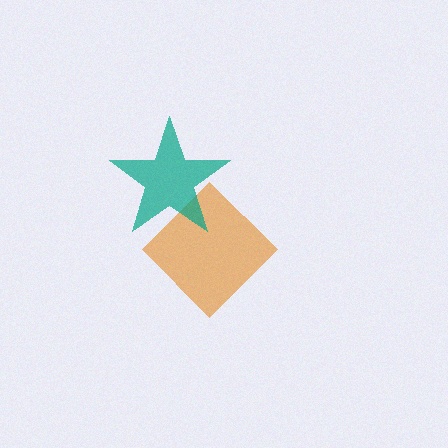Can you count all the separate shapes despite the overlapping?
Yes, there are 2 separate shapes.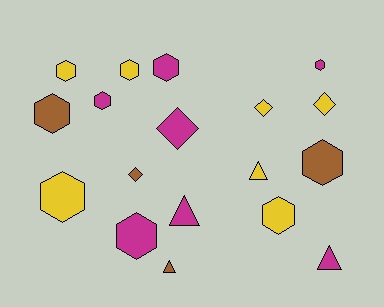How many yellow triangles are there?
There is 1 yellow triangle.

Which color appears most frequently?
Magenta, with 7 objects.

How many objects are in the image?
There are 18 objects.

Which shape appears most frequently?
Hexagon, with 10 objects.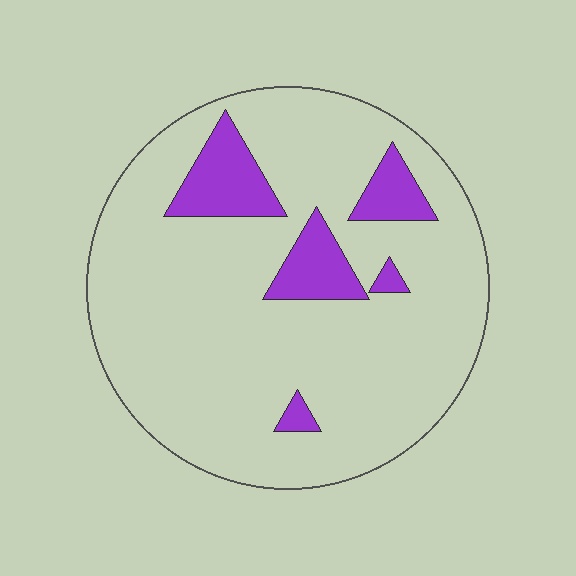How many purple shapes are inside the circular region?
5.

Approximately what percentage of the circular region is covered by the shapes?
Approximately 15%.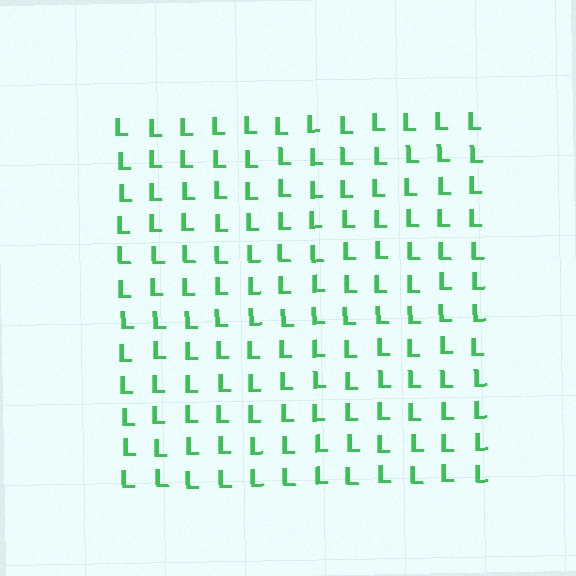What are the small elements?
The small elements are letter L's.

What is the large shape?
The large shape is a square.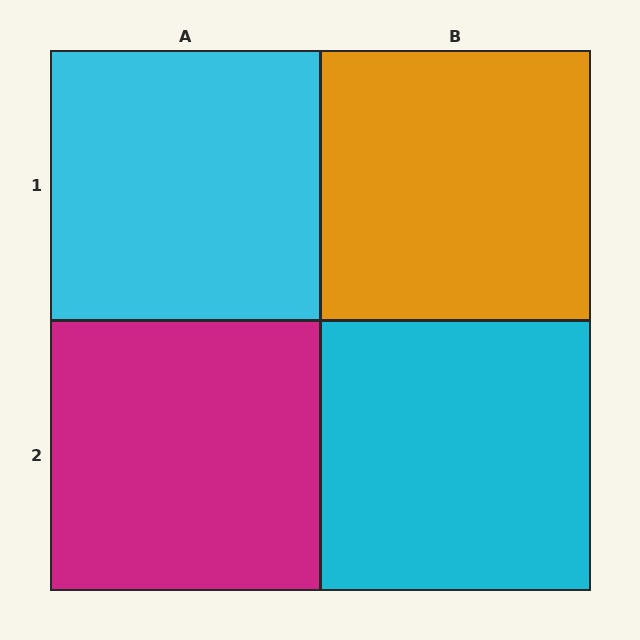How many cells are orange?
1 cell is orange.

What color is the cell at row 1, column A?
Cyan.